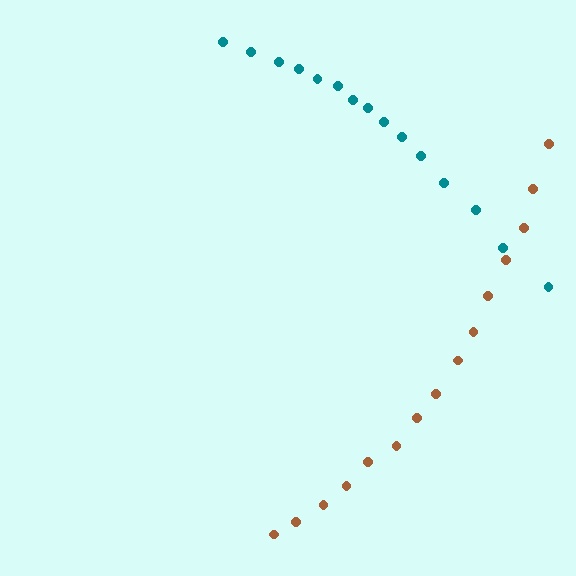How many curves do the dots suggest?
There are 2 distinct paths.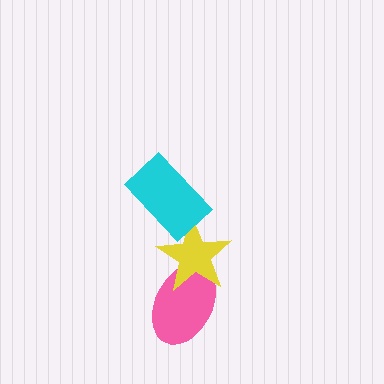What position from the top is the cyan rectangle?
The cyan rectangle is 1st from the top.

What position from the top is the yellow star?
The yellow star is 2nd from the top.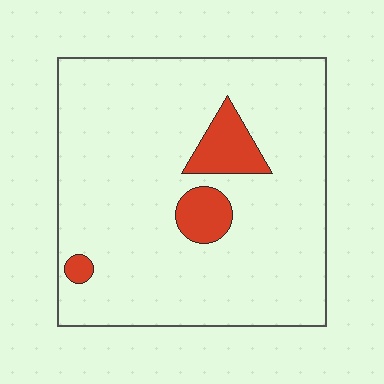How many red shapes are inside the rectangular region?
3.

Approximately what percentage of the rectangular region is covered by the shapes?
Approximately 10%.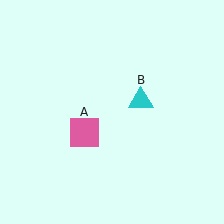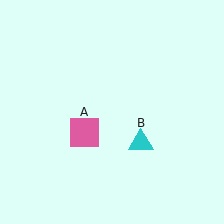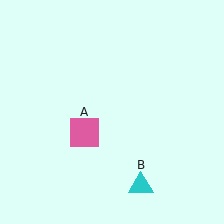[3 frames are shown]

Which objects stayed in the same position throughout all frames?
Pink square (object A) remained stationary.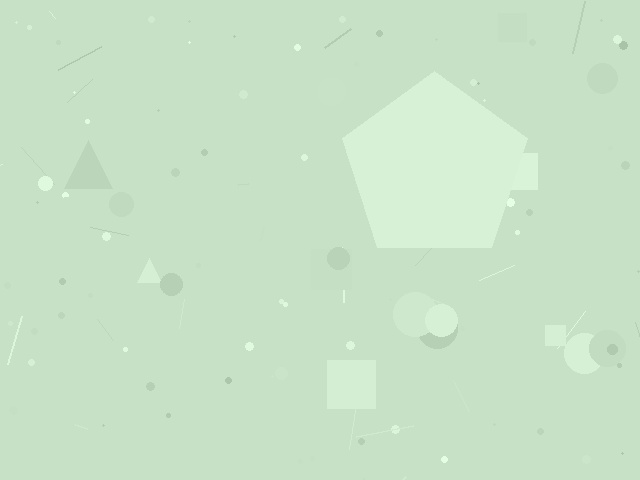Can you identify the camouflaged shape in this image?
The camouflaged shape is a pentagon.